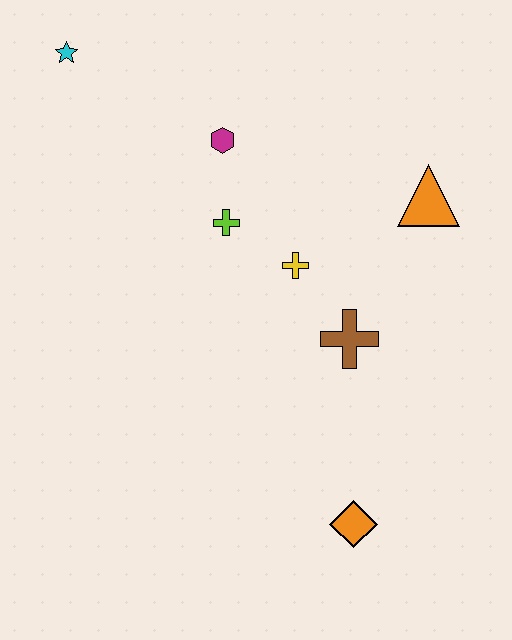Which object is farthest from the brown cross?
The cyan star is farthest from the brown cross.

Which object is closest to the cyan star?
The magenta hexagon is closest to the cyan star.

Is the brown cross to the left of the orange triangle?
Yes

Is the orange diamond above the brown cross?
No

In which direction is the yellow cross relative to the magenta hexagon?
The yellow cross is below the magenta hexagon.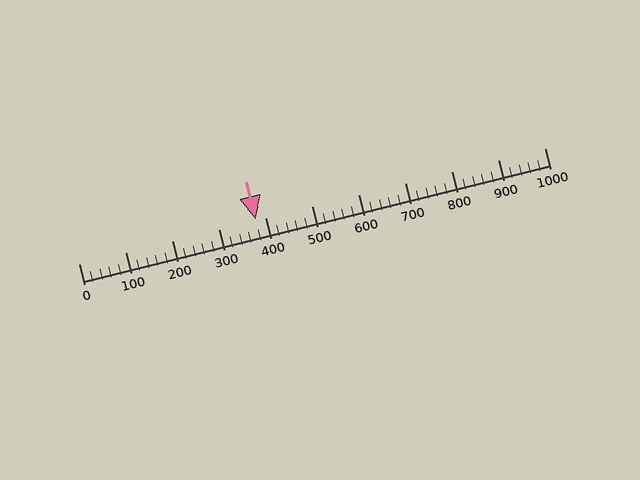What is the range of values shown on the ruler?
The ruler shows values from 0 to 1000.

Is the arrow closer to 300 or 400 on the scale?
The arrow is closer to 400.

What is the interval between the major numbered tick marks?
The major tick marks are spaced 100 units apart.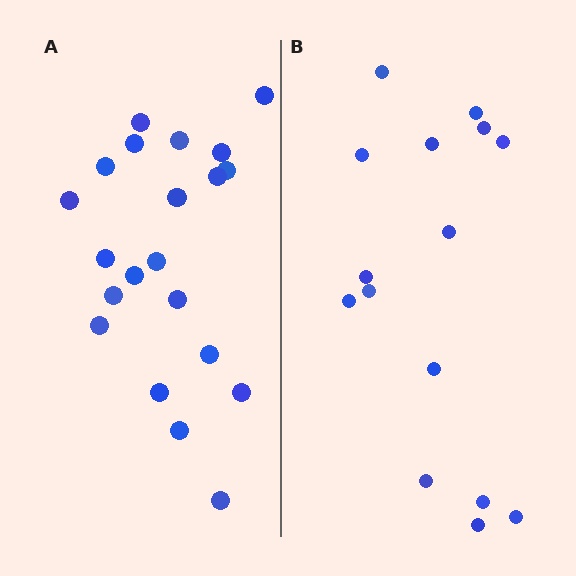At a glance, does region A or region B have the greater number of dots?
Region A (the left region) has more dots.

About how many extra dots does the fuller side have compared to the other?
Region A has about 6 more dots than region B.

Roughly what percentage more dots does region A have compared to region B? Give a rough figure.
About 40% more.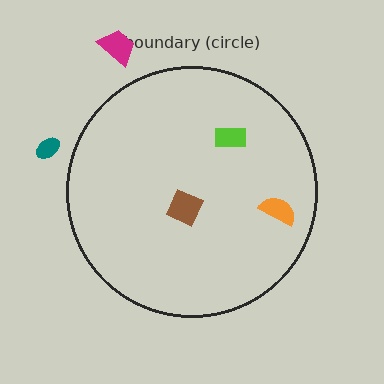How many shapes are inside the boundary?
3 inside, 2 outside.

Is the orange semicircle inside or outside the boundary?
Inside.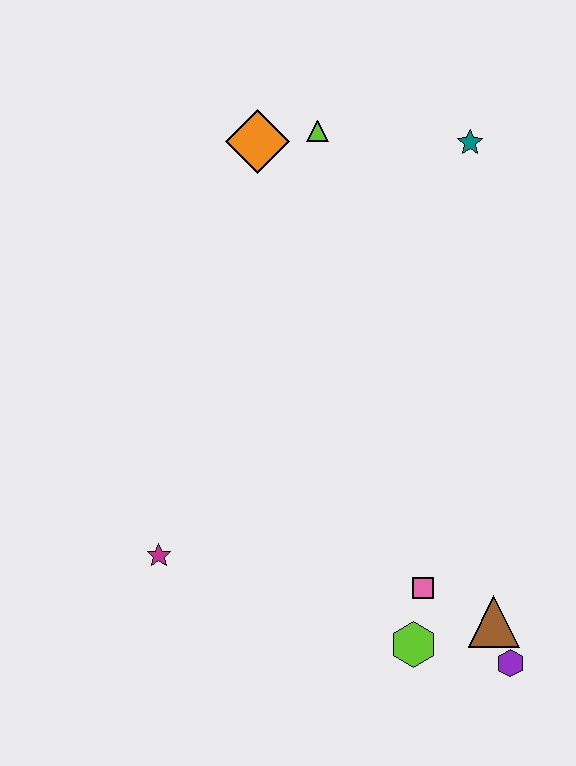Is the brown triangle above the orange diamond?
No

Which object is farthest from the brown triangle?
The orange diamond is farthest from the brown triangle.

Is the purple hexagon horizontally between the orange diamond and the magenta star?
No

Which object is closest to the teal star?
The lime triangle is closest to the teal star.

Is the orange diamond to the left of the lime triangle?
Yes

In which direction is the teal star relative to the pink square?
The teal star is above the pink square.